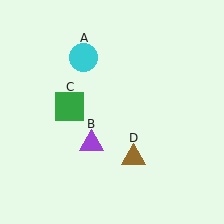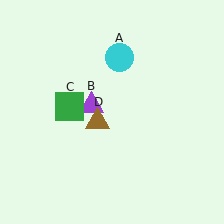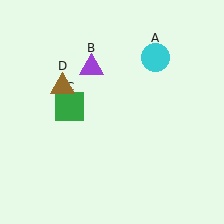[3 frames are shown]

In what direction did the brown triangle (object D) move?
The brown triangle (object D) moved up and to the left.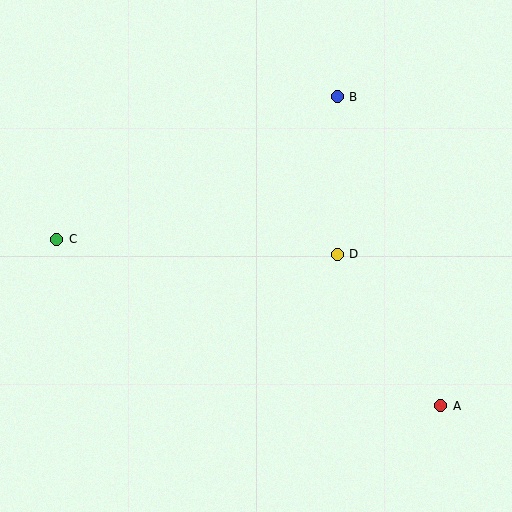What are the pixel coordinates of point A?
Point A is at (441, 406).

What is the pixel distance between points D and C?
The distance between D and C is 281 pixels.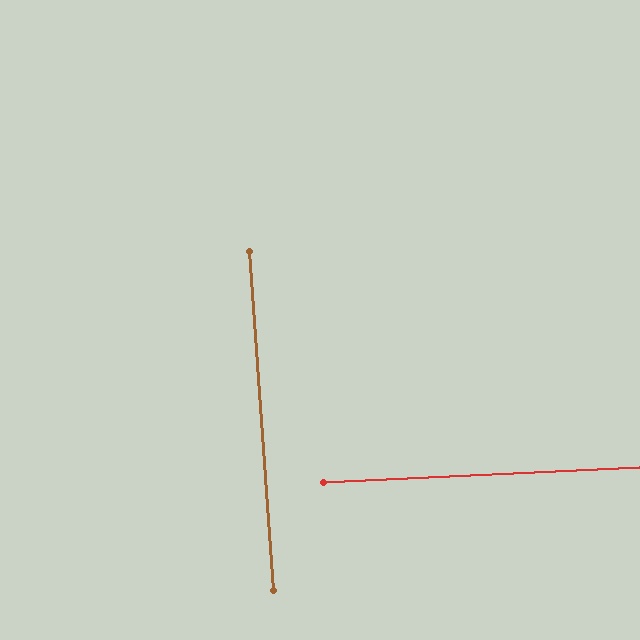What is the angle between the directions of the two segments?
Approximately 89 degrees.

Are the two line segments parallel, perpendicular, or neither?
Perpendicular — they meet at approximately 89°.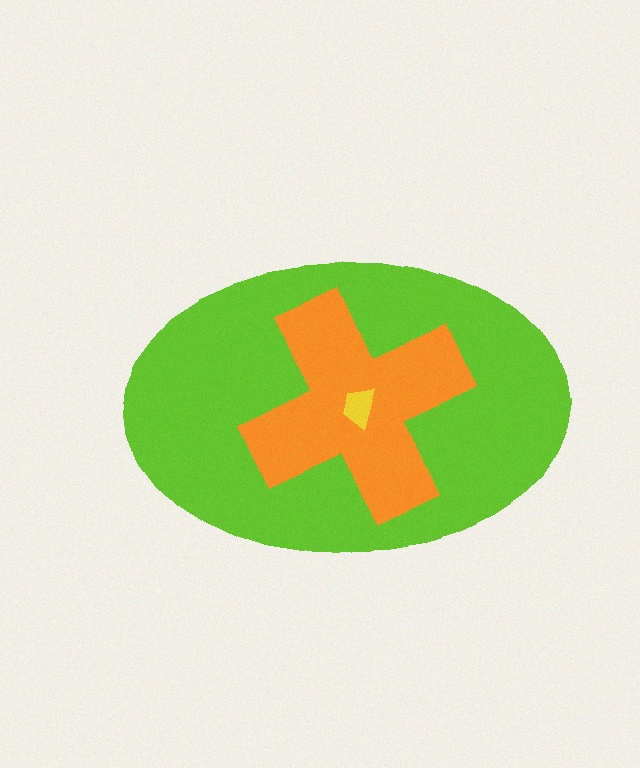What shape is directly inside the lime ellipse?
The orange cross.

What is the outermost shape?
The lime ellipse.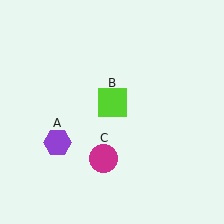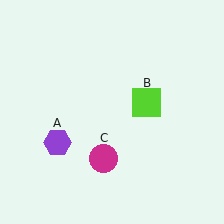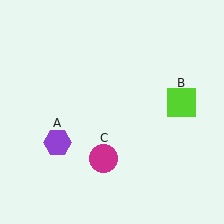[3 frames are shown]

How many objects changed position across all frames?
1 object changed position: lime square (object B).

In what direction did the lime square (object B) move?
The lime square (object B) moved right.